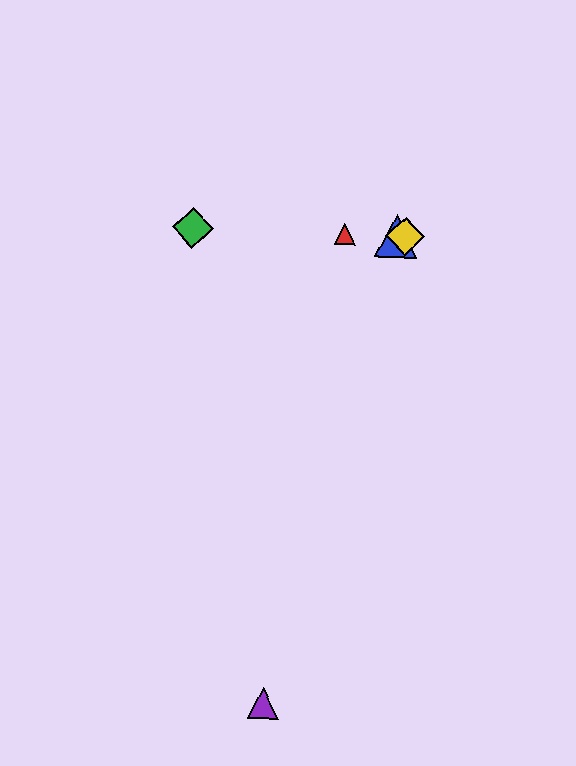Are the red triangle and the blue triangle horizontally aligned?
Yes, both are at y≈234.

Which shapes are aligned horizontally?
The red triangle, the blue triangle, the green diamond, the yellow diamond are aligned horizontally.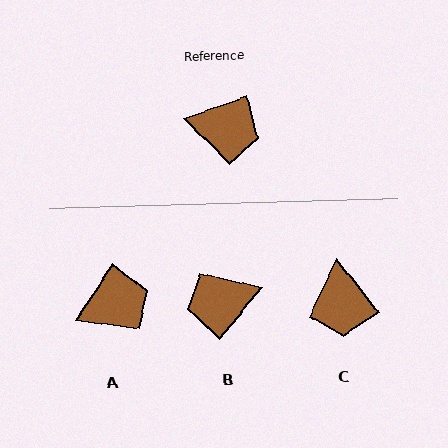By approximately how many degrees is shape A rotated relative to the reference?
Approximately 37 degrees counter-clockwise.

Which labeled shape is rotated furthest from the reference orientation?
B, about 149 degrees away.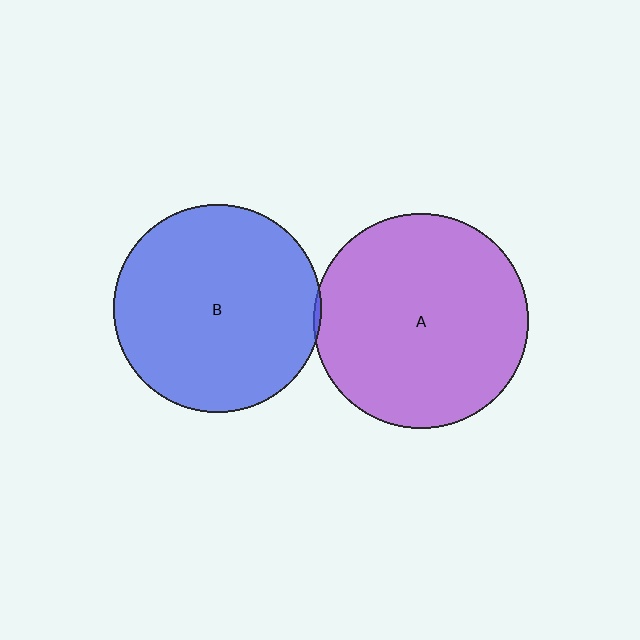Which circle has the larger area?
Circle A (purple).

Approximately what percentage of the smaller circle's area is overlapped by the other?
Approximately 5%.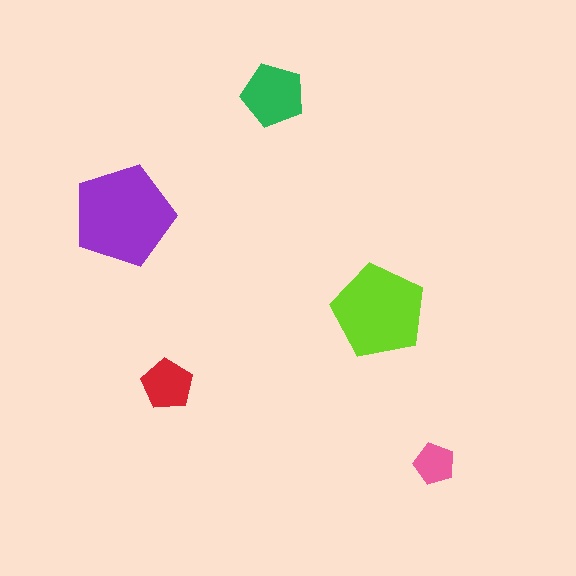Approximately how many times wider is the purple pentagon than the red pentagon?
About 2 times wider.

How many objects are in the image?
There are 5 objects in the image.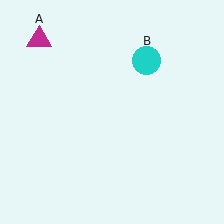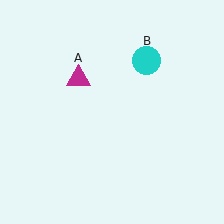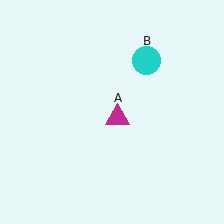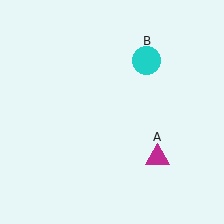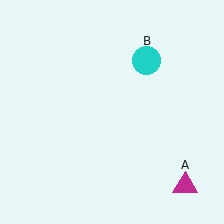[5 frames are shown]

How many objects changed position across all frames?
1 object changed position: magenta triangle (object A).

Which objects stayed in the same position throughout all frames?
Cyan circle (object B) remained stationary.